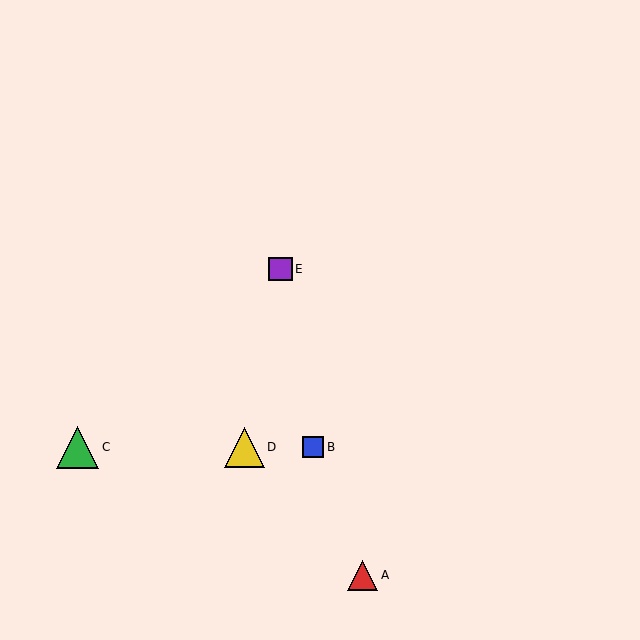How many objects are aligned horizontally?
3 objects (B, C, D) are aligned horizontally.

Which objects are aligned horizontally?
Objects B, C, D are aligned horizontally.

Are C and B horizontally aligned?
Yes, both are at y≈447.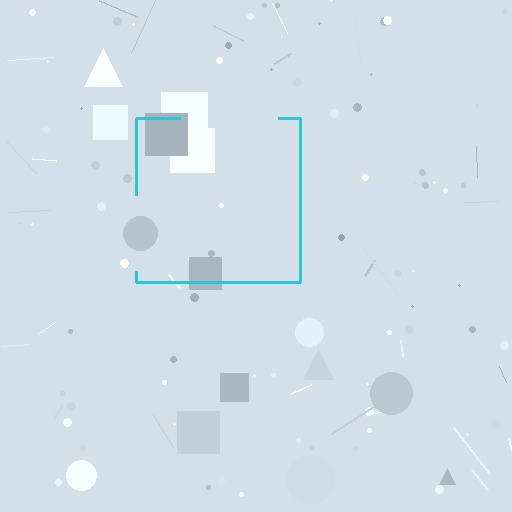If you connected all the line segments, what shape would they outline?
They would outline a square.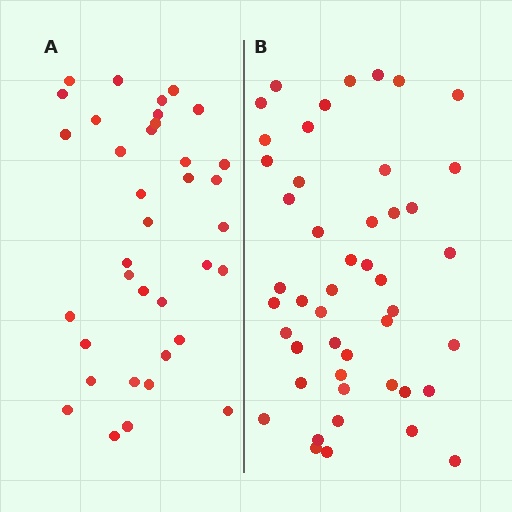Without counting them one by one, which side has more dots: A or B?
Region B (the right region) has more dots.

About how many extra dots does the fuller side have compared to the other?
Region B has roughly 12 or so more dots than region A.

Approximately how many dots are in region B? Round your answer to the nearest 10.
About 50 dots. (The exact count is 47, which rounds to 50.)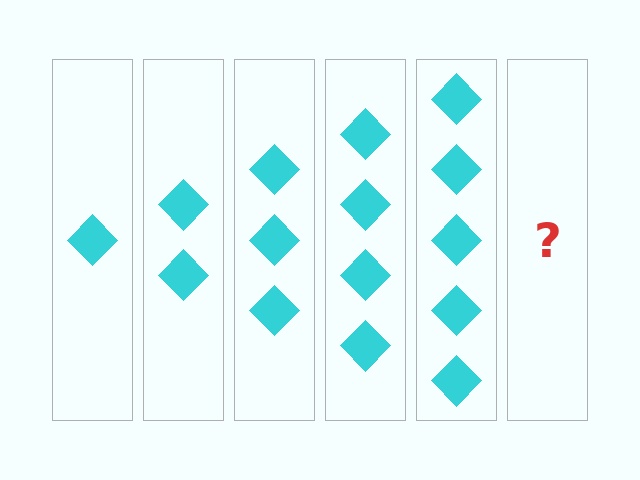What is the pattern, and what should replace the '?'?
The pattern is that each step adds one more diamond. The '?' should be 6 diamonds.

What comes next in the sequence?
The next element should be 6 diamonds.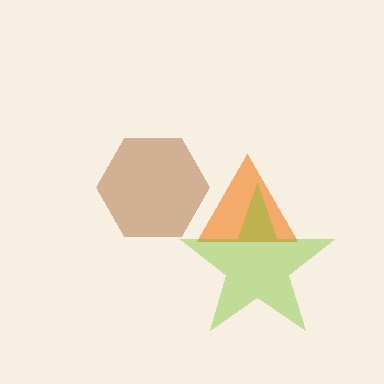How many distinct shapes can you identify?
There are 3 distinct shapes: a brown hexagon, an orange triangle, a lime star.